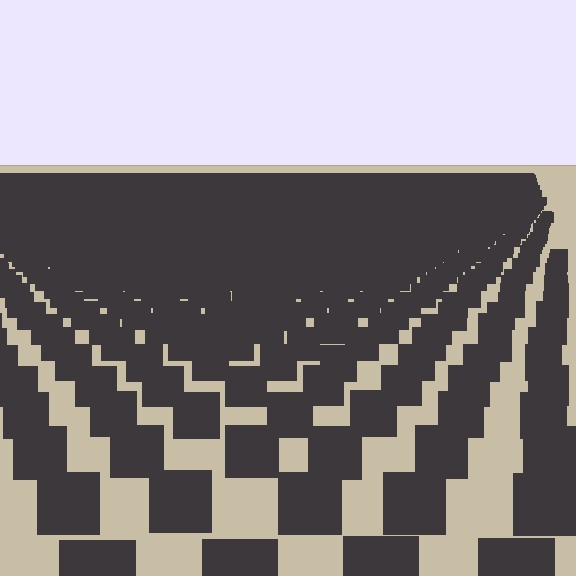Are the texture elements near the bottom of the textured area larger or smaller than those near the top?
Larger. Near the bottom, elements are closer to the viewer and appear at a bigger on-screen size.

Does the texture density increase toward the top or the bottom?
Density increases toward the top.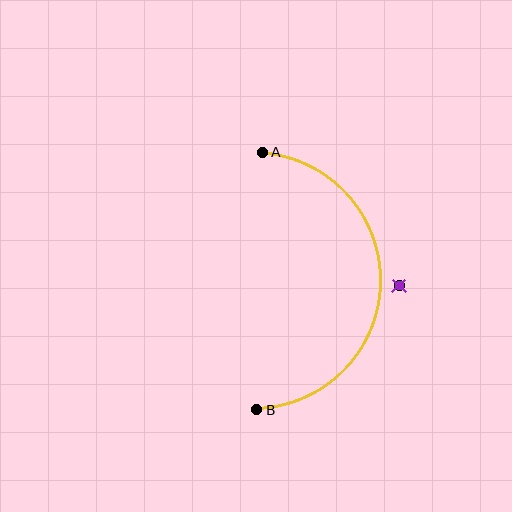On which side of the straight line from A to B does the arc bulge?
The arc bulges to the right of the straight line connecting A and B.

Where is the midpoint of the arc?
The arc midpoint is the point on the curve farthest from the straight line joining A and B. It sits to the right of that line.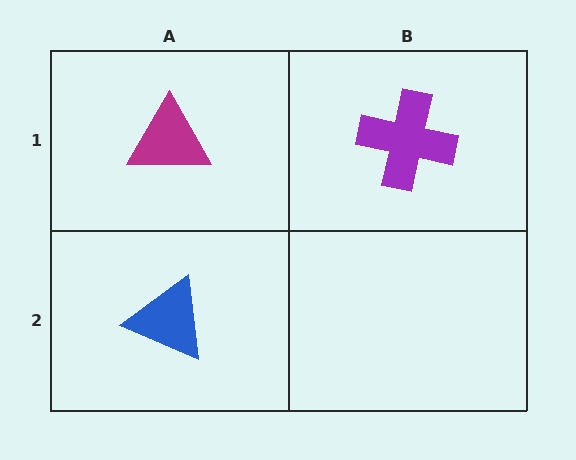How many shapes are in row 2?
1 shape.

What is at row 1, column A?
A magenta triangle.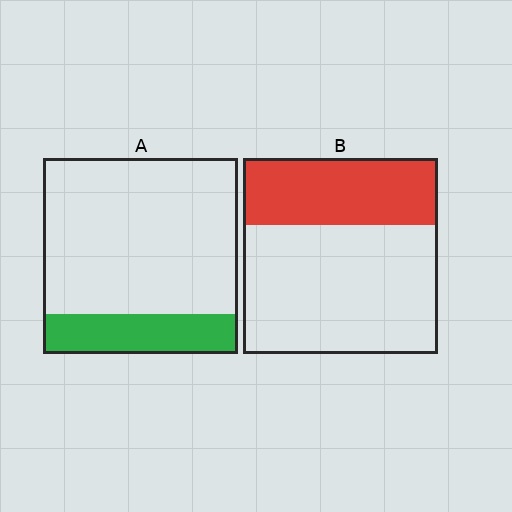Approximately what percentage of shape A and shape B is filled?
A is approximately 20% and B is approximately 35%.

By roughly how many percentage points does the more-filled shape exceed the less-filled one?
By roughly 15 percentage points (B over A).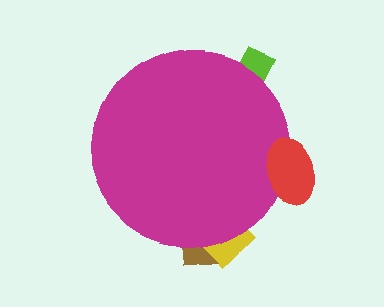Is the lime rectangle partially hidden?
Yes, the lime rectangle is partially hidden behind the magenta circle.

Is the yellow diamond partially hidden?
Yes, the yellow diamond is partially hidden behind the magenta circle.